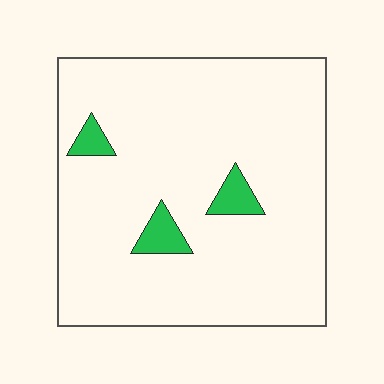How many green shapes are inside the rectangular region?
3.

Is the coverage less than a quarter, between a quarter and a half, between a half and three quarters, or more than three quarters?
Less than a quarter.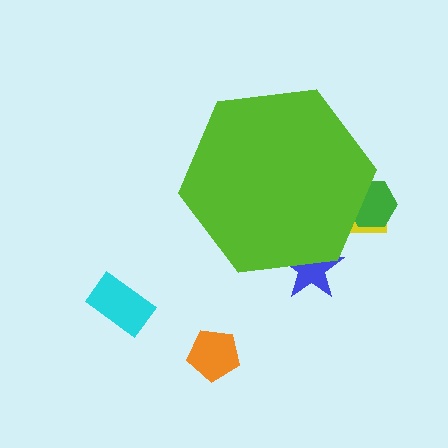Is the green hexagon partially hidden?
Yes, the green hexagon is partially hidden behind the lime hexagon.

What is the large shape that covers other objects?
A lime hexagon.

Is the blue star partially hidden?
Yes, the blue star is partially hidden behind the lime hexagon.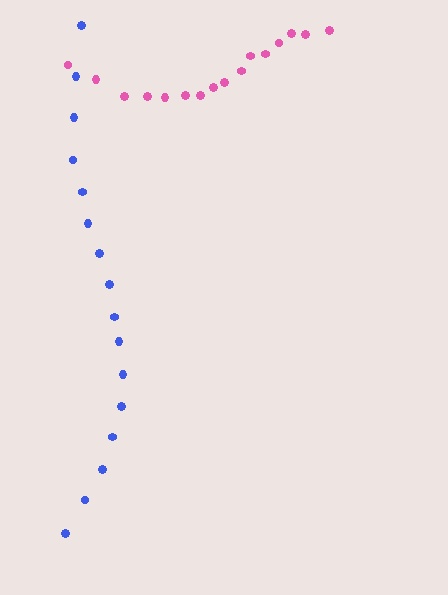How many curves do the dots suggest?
There are 2 distinct paths.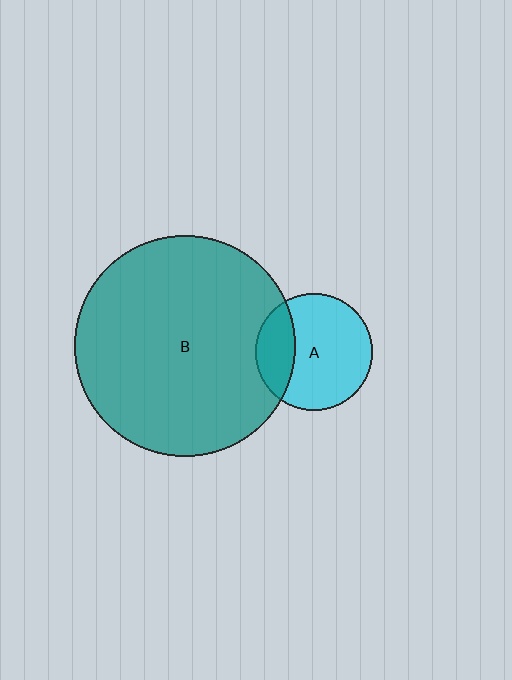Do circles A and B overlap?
Yes.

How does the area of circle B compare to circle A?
Approximately 3.6 times.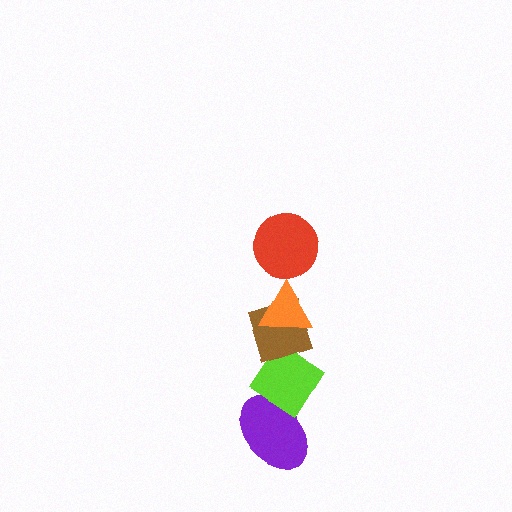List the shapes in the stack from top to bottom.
From top to bottom: the red circle, the orange triangle, the brown diamond, the lime diamond, the purple ellipse.